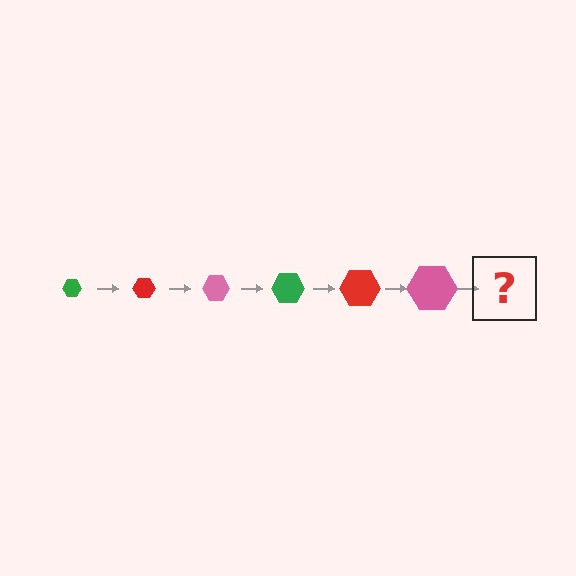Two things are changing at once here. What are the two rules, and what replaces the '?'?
The two rules are that the hexagon grows larger each step and the color cycles through green, red, and pink. The '?' should be a green hexagon, larger than the previous one.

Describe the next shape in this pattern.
It should be a green hexagon, larger than the previous one.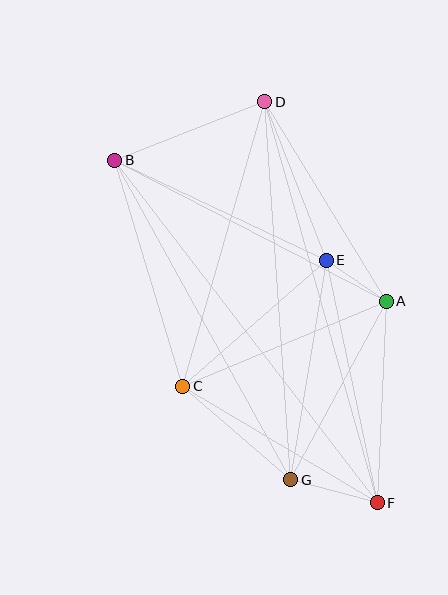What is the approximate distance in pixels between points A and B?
The distance between A and B is approximately 305 pixels.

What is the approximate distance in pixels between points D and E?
The distance between D and E is approximately 170 pixels.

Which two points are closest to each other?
Points A and E are closest to each other.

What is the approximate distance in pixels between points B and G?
The distance between B and G is approximately 365 pixels.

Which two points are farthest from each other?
Points B and F are farthest from each other.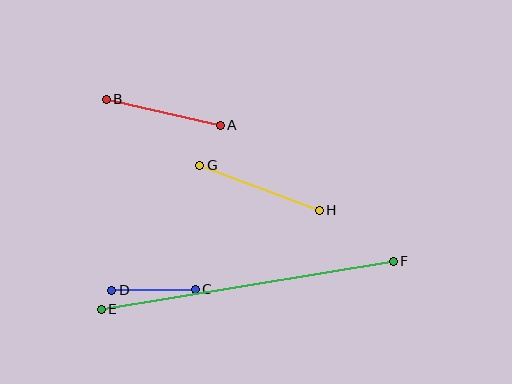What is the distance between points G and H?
The distance is approximately 127 pixels.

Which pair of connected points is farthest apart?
Points E and F are farthest apart.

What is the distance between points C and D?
The distance is approximately 83 pixels.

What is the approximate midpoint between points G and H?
The midpoint is at approximately (259, 188) pixels.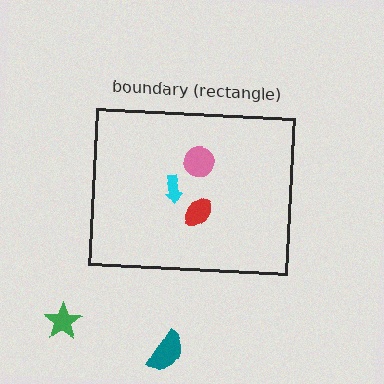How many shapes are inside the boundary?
3 inside, 2 outside.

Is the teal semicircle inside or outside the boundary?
Outside.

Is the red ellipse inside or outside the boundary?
Inside.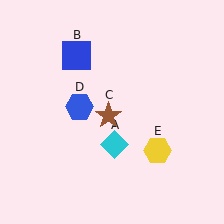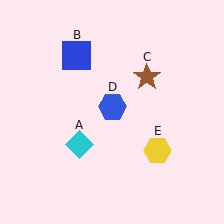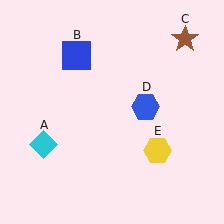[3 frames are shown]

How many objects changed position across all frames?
3 objects changed position: cyan diamond (object A), brown star (object C), blue hexagon (object D).